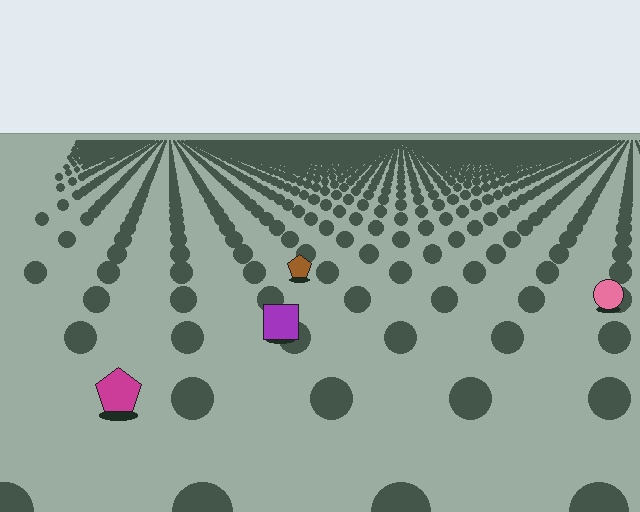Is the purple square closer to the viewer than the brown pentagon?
Yes. The purple square is closer — you can tell from the texture gradient: the ground texture is coarser near it.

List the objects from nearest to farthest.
From nearest to farthest: the magenta pentagon, the purple square, the pink circle, the brown pentagon.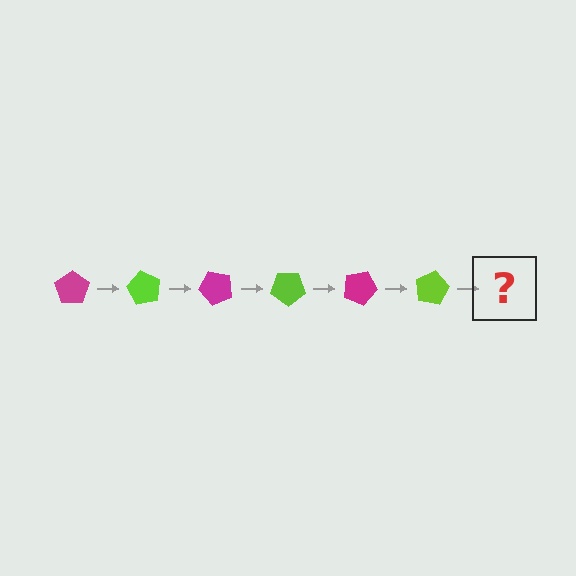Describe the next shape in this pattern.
It should be a magenta pentagon, rotated 360 degrees from the start.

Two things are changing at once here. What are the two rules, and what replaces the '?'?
The two rules are that it rotates 60 degrees each step and the color cycles through magenta and lime. The '?' should be a magenta pentagon, rotated 360 degrees from the start.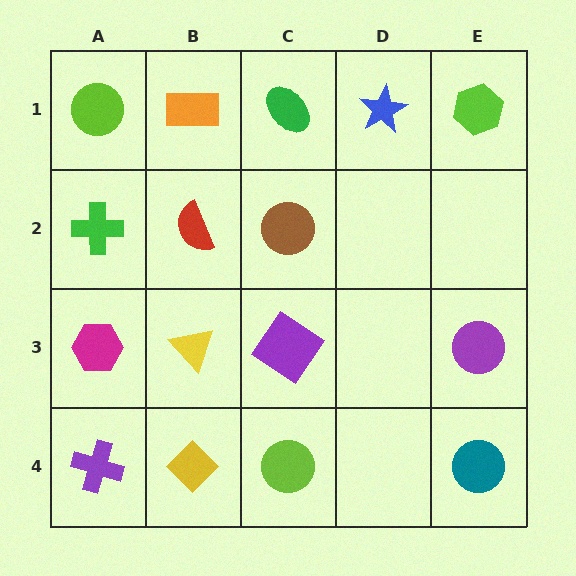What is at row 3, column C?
A purple diamond.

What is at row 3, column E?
A purple circle.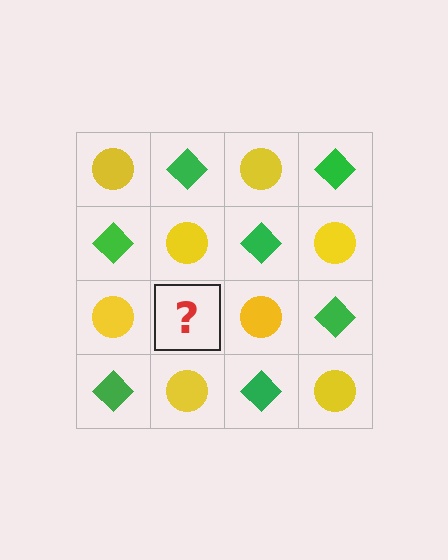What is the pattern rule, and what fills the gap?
The rule is that it alternates yellow circle and green diamond in a checkerboard pattern. The gap should be filled with a green diamond.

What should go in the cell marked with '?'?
The missing cell should contain a green diamond.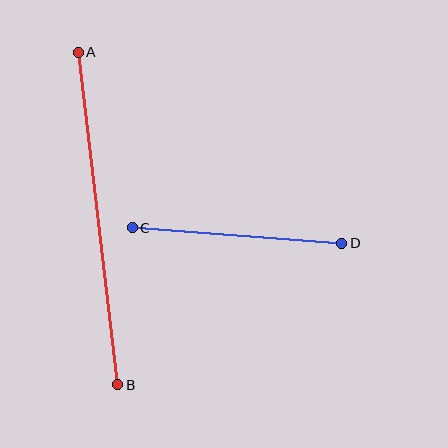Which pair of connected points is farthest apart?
Points A and B are farthest apart.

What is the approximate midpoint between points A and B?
The midpoint is at approximately (98, 219) pixels.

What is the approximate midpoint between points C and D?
The midpoint is at approximately (237, 235) pixels.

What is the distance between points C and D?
The distance is approximately 210 pixels.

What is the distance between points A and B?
The distance is approximately 334 pixels.